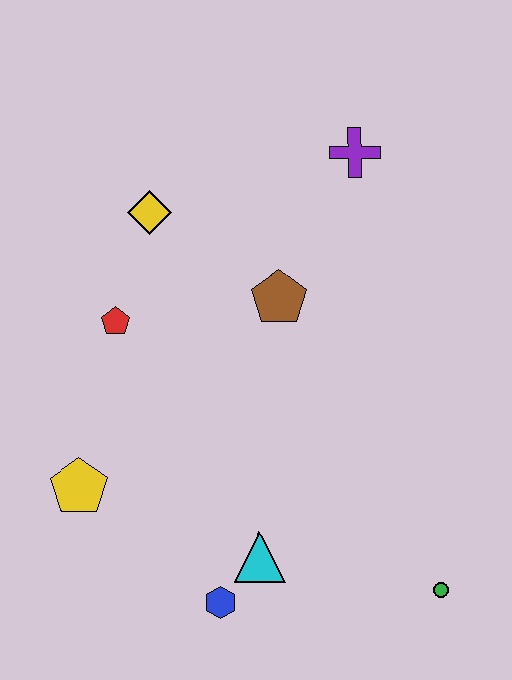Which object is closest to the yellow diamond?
The red pentagon is closest to the yellow diamond.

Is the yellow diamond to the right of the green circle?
No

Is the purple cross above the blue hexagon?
Yes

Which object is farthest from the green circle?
The yellow diamond is farthest from the green circle.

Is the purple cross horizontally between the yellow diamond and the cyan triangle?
No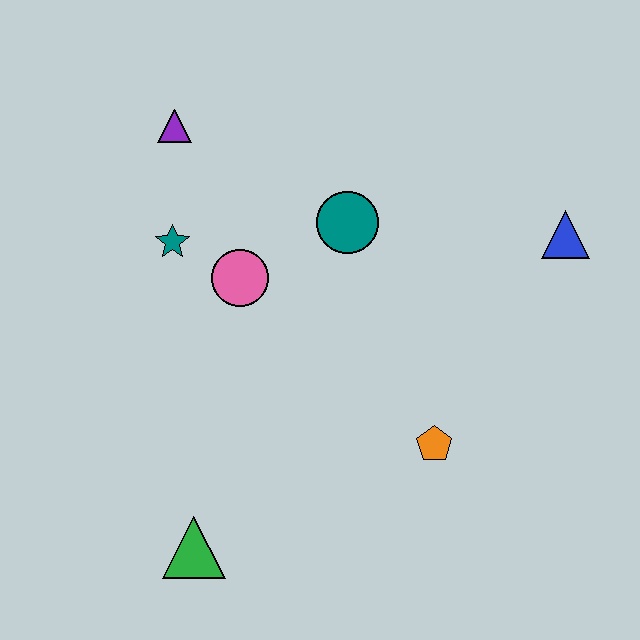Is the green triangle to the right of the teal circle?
No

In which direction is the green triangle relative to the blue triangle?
The green triangle is to the left of the blue triangle.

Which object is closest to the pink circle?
The teal star is closest to the pink circle.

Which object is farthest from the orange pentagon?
The purple triangle is farthest from the orange pentagon.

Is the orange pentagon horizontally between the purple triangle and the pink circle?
No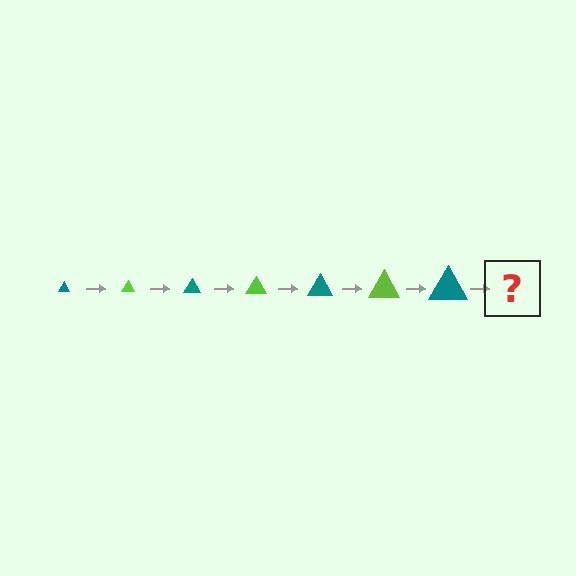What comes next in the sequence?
The next element should be a lime triangle, larger than the previous one.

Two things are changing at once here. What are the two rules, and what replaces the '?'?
The two rules are that the triangle grows larger each step and the color cycles through teal and lime. The '?' should be a lime triangle, larger than the previous one.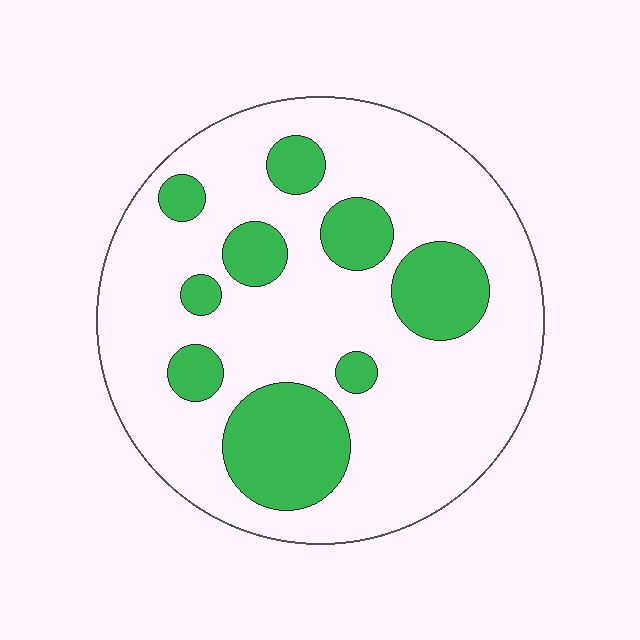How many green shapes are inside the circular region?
9.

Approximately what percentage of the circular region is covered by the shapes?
Approximately 25%.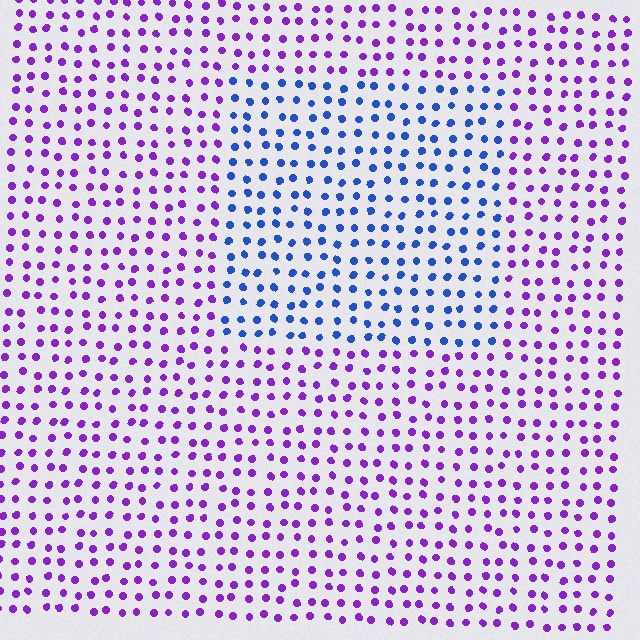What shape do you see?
I see a rectangle.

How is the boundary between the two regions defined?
The boundary is defined purely by a slight shift in hue (about 55 degrees). Spacing, size, and orientation are identical on both sides.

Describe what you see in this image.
The image is filled with small purple elements in a uniform arrangement. A rectangle-shaped region is visible where the elements are tinted to a slightly different hue, forming a subtle color boundary.